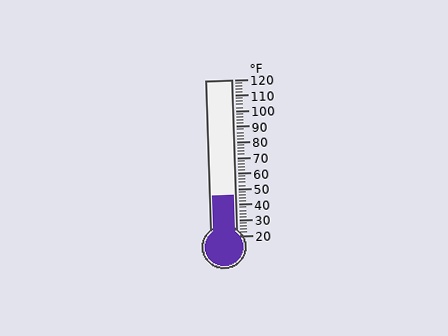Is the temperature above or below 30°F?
The temperature is above 30°F.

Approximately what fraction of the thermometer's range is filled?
The thermometer is filled to approximately 25% of its range.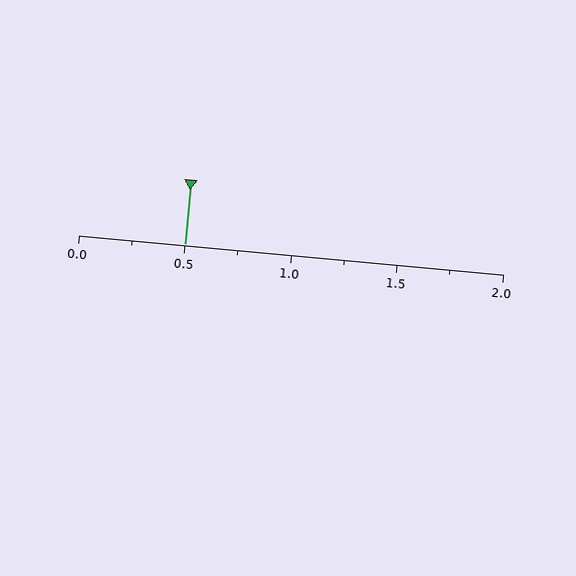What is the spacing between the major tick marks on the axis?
The major ticks are spaced 0.5 apart.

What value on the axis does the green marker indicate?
The marker indicates approximately 0.5.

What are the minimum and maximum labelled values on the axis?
The axis runs from 0.0 to 2.0.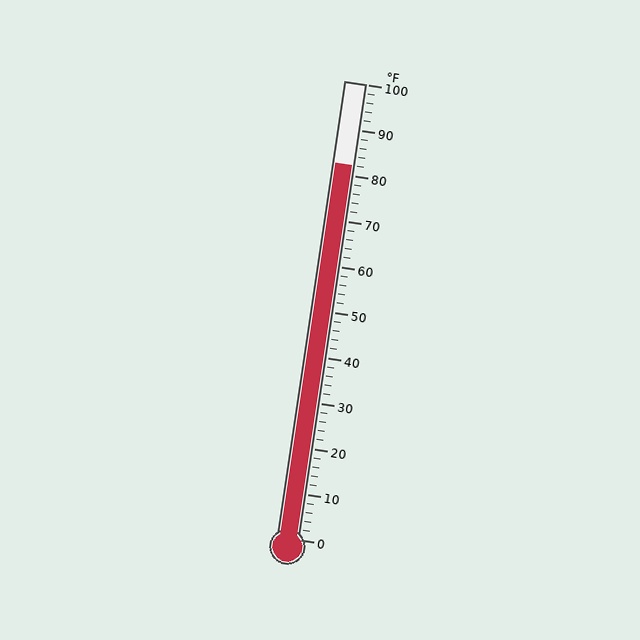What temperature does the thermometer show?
The thermometer shows approximately 82°F.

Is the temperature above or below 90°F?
The temperature is below 90°F.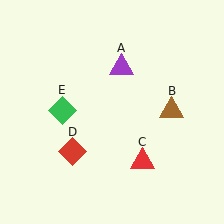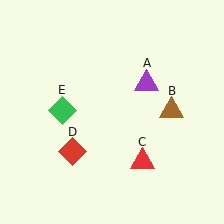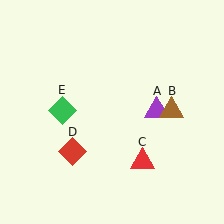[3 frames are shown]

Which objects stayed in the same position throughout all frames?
Brown triangle (object B) and red triangle (object C) and red diamond (object D) and green diamond (object E) remained stationary.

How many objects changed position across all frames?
1 object changed position: purple triangle (object A).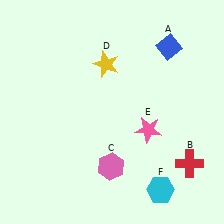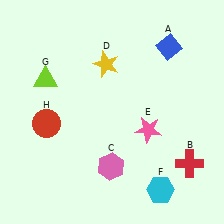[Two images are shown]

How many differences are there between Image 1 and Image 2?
There are 2 differences between the two images.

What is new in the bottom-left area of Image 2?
A red circle (H) was added in the bottom-left area of Image 2.